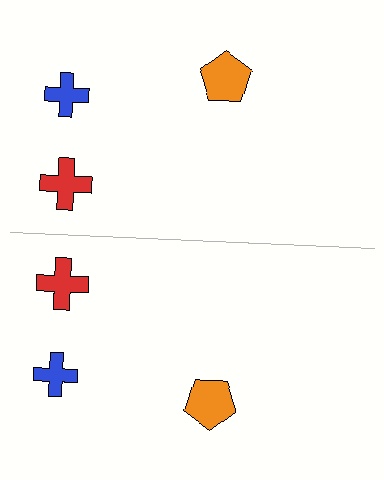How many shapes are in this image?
There are 6 shapes in this image.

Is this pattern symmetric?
Yes, this pattern has bilateral (reflection) symmetry.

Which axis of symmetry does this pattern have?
The pattern has a horizontal axis of symmetry running through the center of the image.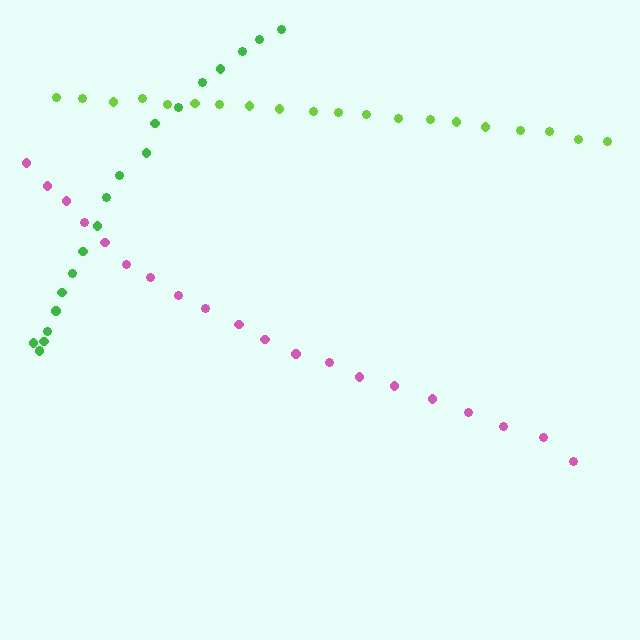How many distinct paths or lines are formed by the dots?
There are 3 distinct paths.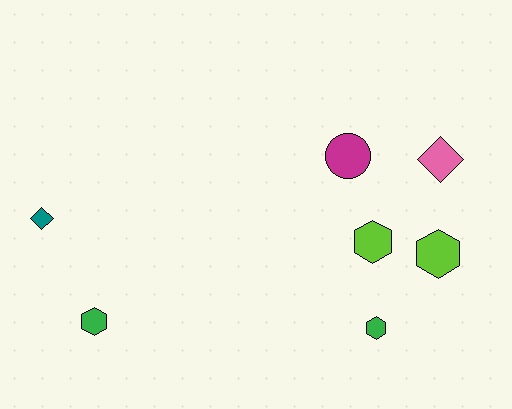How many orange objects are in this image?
There are no orange objects.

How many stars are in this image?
There are no stars.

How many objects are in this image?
There are 7 objects.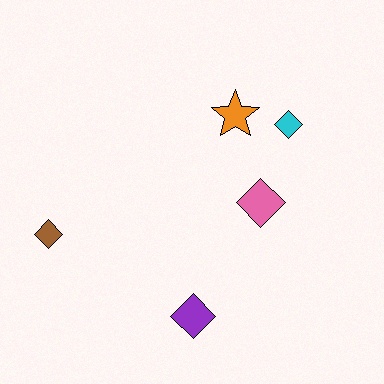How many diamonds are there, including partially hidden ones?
There are 4 diamonds.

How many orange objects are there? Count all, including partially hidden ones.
There is 1 orange object.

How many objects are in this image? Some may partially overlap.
There are 5 objects.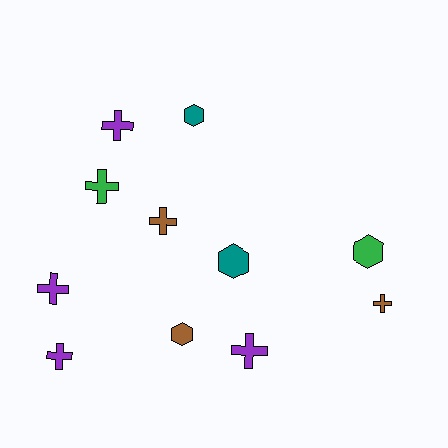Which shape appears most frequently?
Cross, with 7 objects.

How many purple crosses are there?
There are 4 purple crosses.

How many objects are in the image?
There are 11 objects.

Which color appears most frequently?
Purple, with 4 objects.